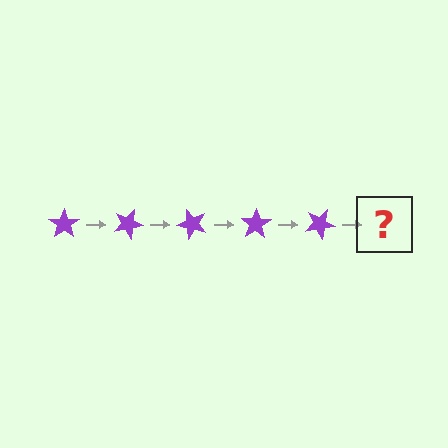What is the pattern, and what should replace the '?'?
The pattern is that the star rotates 25 degrees each step. The '?' should be a purple star rotated 125 degrees.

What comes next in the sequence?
The next element should be a purple star rotated 125 degrees.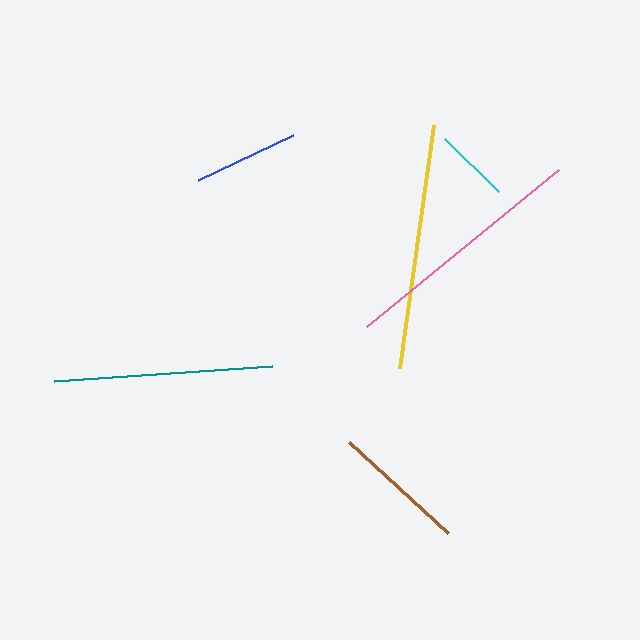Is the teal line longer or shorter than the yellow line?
The yellow line is longer than the teal line.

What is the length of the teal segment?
The teal segment is approximately 219 pixels long.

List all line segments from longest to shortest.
From longest to shortest: pink, yellow, teal, brown, blue, cyan.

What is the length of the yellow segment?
The yellow segment is approximately 246 pixels long.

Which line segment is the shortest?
The cyan line is the shortest at approximately 76 pixels.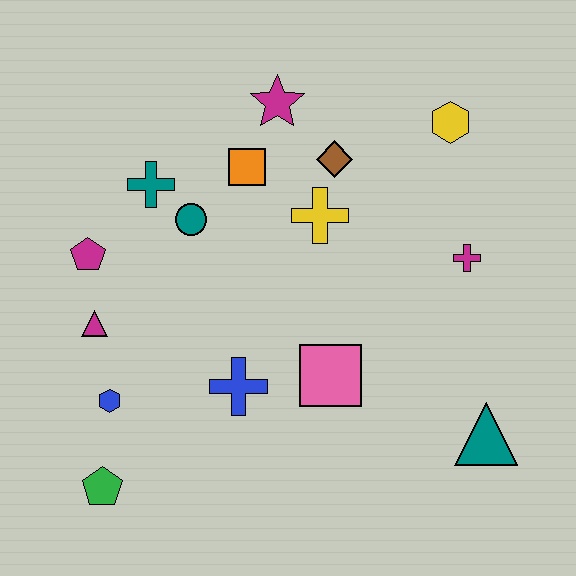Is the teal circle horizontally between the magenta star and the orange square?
No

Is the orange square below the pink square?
No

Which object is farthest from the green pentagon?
The yellow hexagon is farthest from the green pentagon.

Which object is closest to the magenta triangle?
The magenta pentagon is closest to the magenta triangle.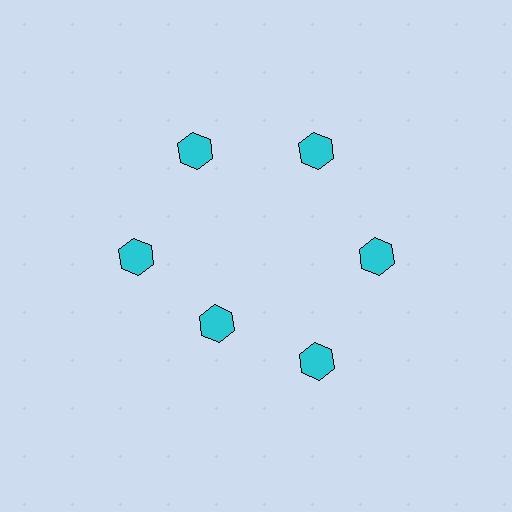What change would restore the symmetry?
The symmetry would be restored by moving it outward, back onto the ring so that all 6 hexagons sit at equal angles and equal distance from the center.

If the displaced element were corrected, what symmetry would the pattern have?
It would have 6-fold rotational symmetry — the pattern would map onto itself every 60 degrees.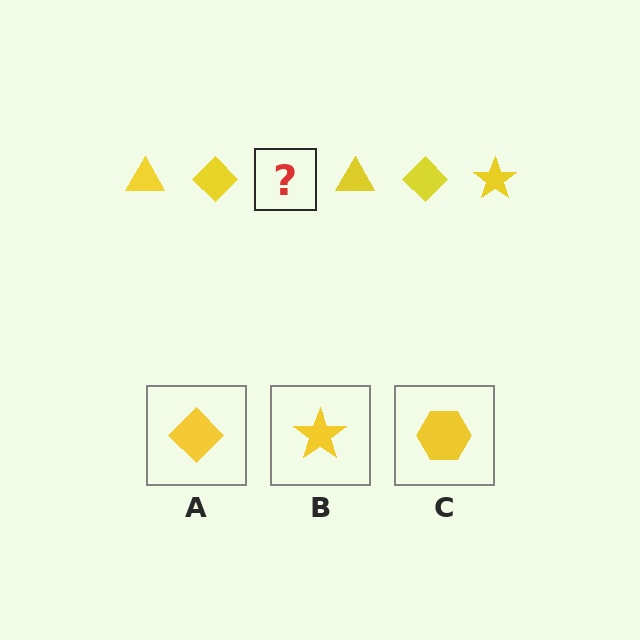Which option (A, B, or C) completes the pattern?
B.